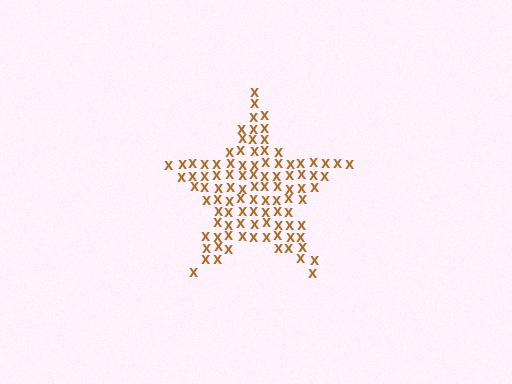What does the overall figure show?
The overall figure shows a star.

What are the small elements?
The small elements are letter X's.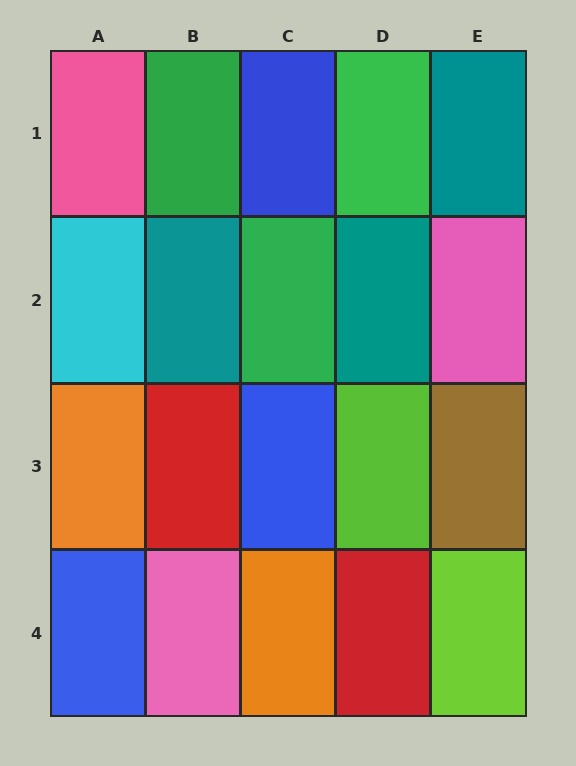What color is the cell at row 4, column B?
Pink.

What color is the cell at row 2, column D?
Teal.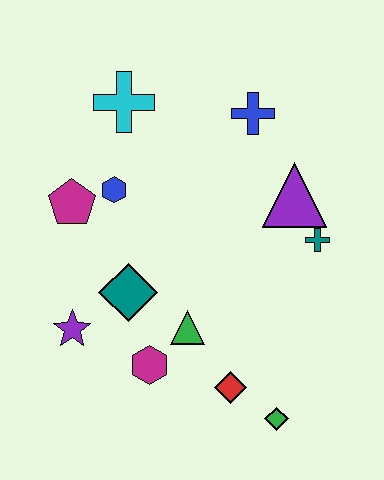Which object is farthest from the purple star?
The blue cross is farthest from the purple star.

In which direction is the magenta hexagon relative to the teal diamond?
The magenta hexagon is below the teal diamond.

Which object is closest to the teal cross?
The purple triangle is closest to the teal cross.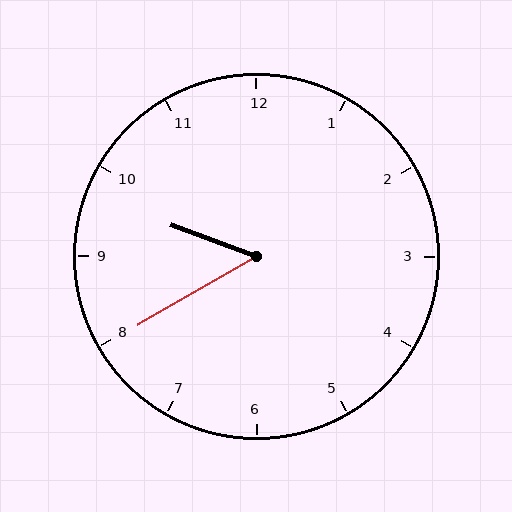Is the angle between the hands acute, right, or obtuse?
It is acute.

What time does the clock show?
9:40.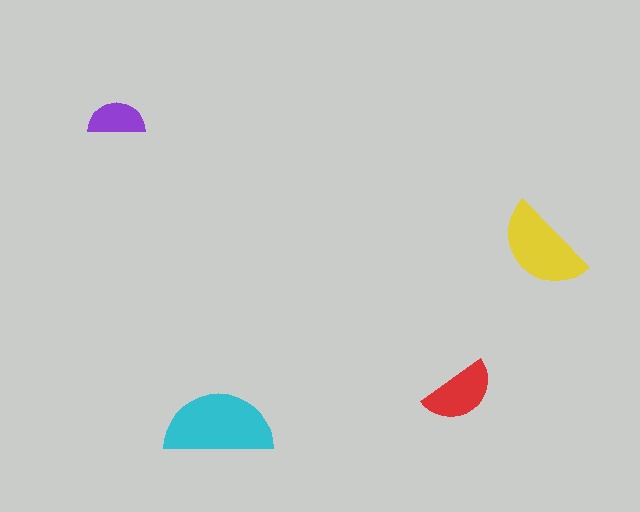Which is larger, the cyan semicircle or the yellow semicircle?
The cyan one.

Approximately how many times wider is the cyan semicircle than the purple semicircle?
About 2 times wider.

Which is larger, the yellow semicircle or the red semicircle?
The yellow one.